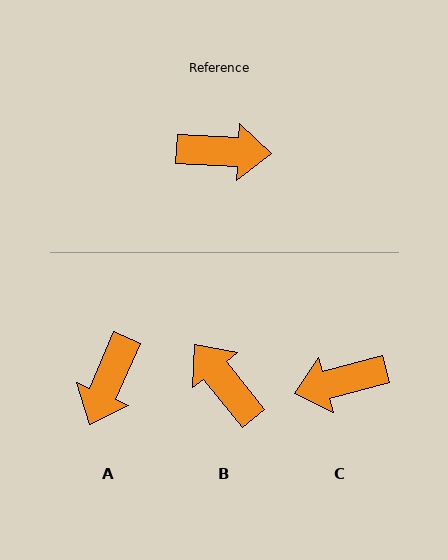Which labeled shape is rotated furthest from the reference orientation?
C, about 163 degrees away.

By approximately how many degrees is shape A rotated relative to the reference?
Approximately 111 degrees clockwise.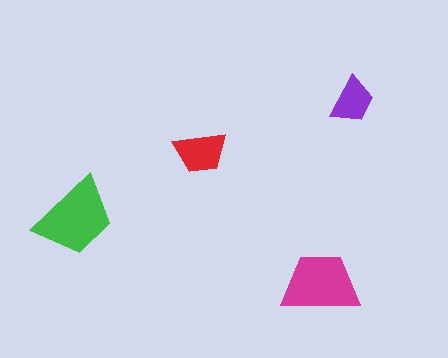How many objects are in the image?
There are 4 objects in the image.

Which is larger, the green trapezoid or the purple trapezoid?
The green one.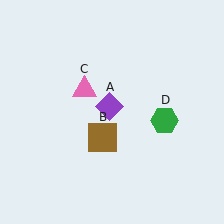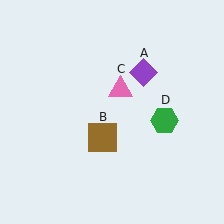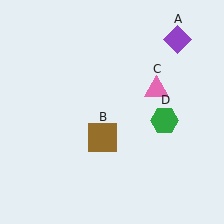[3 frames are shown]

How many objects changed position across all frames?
2 objects changed position: purple diamond (object A), pink triangle (object C).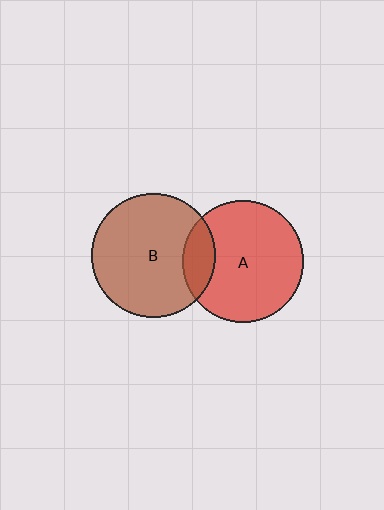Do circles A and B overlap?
Yes.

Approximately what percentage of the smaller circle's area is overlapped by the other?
Approximately 15%.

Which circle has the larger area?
Circle B (brown).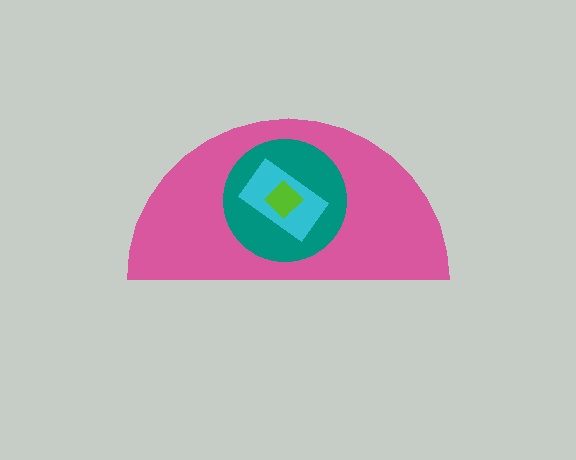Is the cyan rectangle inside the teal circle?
Yes.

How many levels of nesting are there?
4.